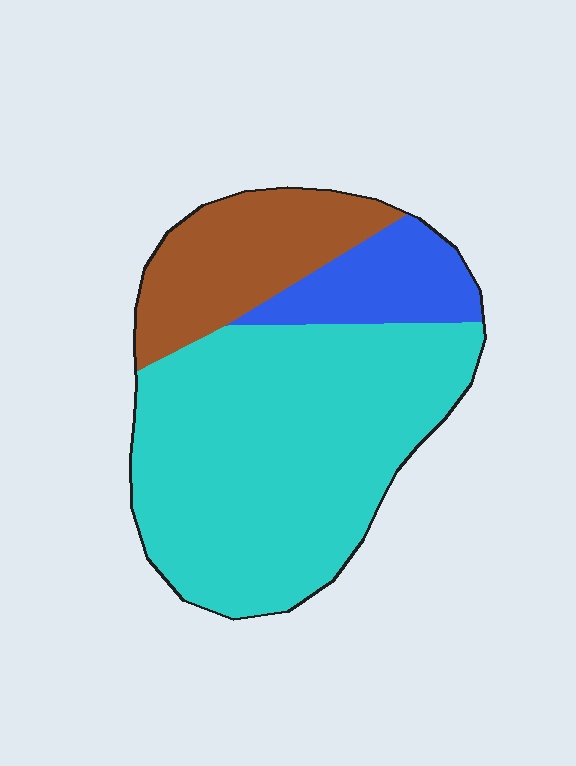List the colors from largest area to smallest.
From largest to smallest: cyan, brown, blue.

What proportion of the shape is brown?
Brown covers roughly 20% of the shape.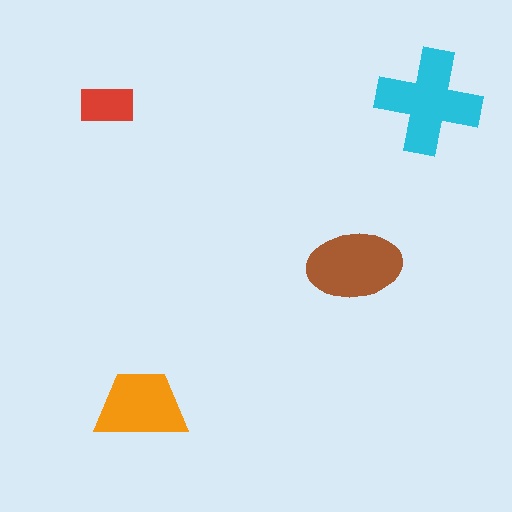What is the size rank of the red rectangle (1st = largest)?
4th.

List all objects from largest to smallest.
The cyan cross, the brown ellipse, the orange trapezoid, the red rectangle.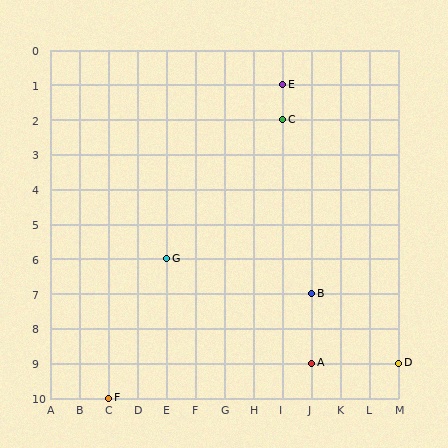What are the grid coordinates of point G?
Point G is at grid coordinates (E, 6).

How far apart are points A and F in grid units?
Points A and F are 7 columns and 1 row apart (about 7.1 grid units diagonally).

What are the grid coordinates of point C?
Point C is at grid coordinates (I, 2).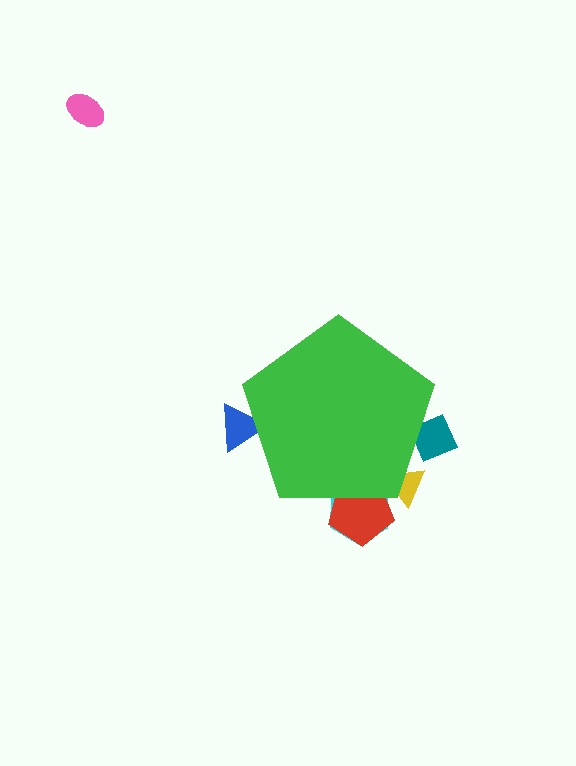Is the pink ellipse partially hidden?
No, the pink ellipse is fully visible.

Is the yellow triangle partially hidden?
Yes, the yellow triangle is partially hidden behind the green pentagon.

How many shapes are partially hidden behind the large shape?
5 shapes are partially hidden.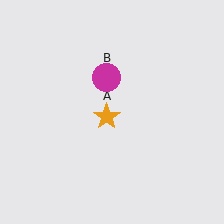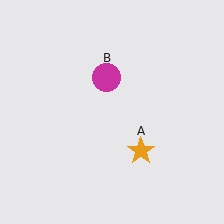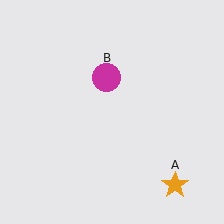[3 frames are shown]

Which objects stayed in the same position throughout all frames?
Magenta circle (object B) remained stationary.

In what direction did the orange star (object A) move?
The orange star (object A) moved down and to the right.